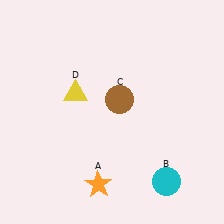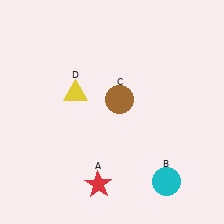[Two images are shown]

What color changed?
The star (A) changed from orange in Image 1 to red in Image 2.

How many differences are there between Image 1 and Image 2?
There is 1 difference between the two images.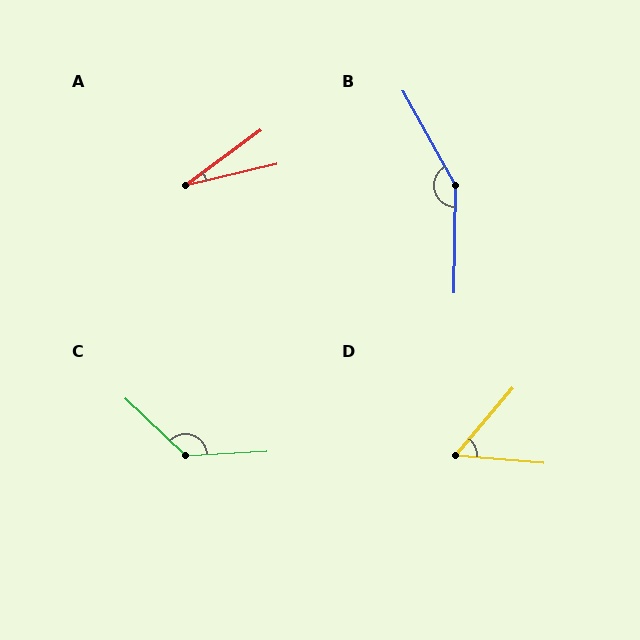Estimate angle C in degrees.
Approximately 133 degrees.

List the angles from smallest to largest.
A (23°), D (54°), C (133°), B (150°).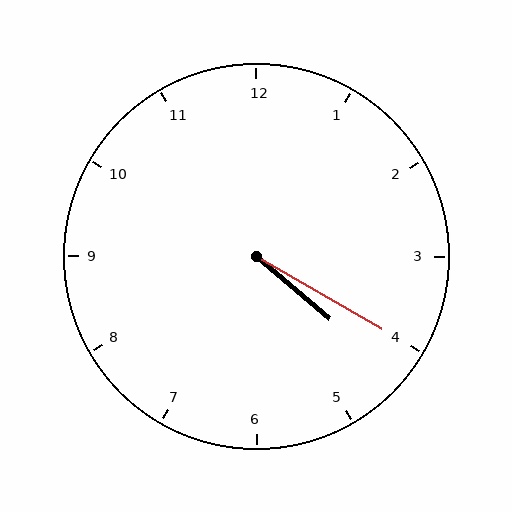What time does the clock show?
4:20.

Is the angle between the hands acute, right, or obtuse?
It is acute.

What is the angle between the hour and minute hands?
Approximately 10 degrees.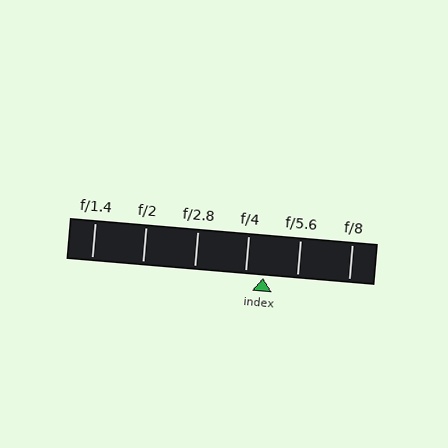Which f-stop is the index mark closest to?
The index mark is closest to f/4.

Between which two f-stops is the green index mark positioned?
The index mark is between f/4 and f/5.6.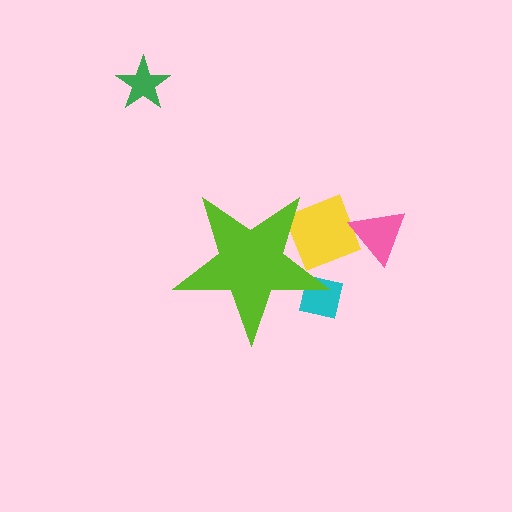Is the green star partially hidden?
No, the green star is fully visible.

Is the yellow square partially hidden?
Yes, the yellow square is partially hidden behind the lime star.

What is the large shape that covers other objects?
A lime star.